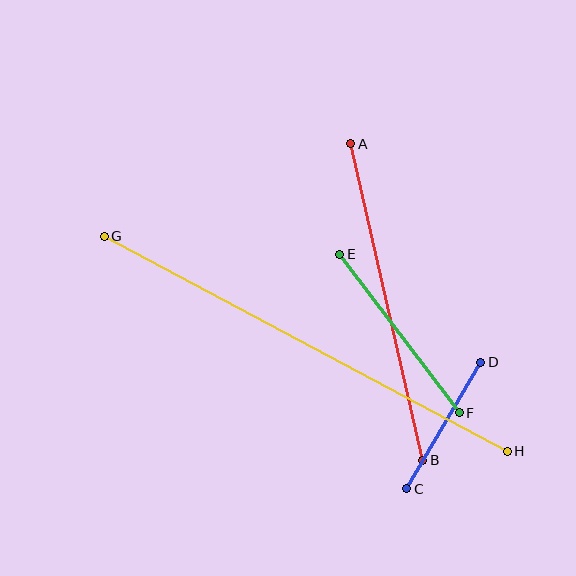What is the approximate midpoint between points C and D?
The midpoint is at approximately (444, 425) pixels.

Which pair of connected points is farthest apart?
Points G and H are farthest apart.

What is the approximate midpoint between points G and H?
The midpoint is at approximately (306, 344) pixels.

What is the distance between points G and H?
The distance is approximately 457 pixels.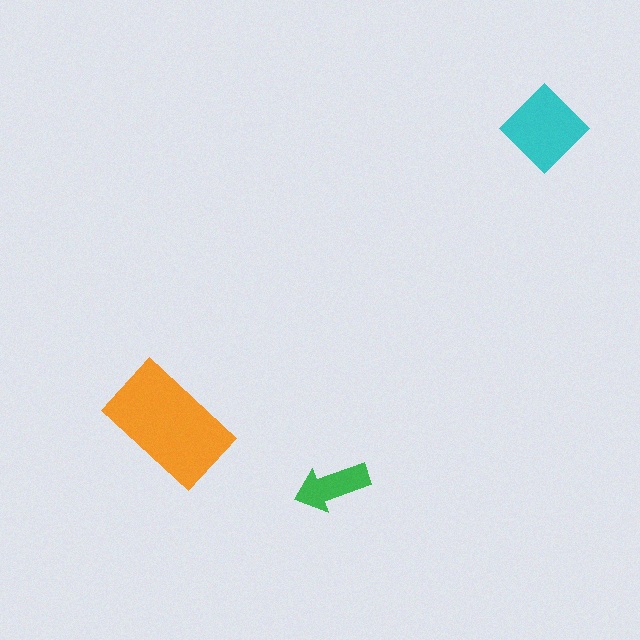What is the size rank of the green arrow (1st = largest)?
3rd.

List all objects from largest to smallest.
The orange rectangle, the cyan diamond, the green arrow.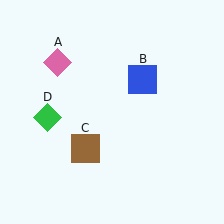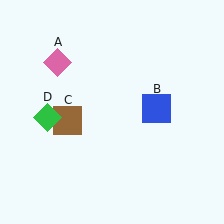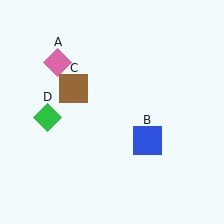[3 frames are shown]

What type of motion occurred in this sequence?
The blue square (object B), brown square (object C) rotated clockwise around the center of the scene.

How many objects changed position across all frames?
2 objects changed position: blue square (object B), brown square (object C).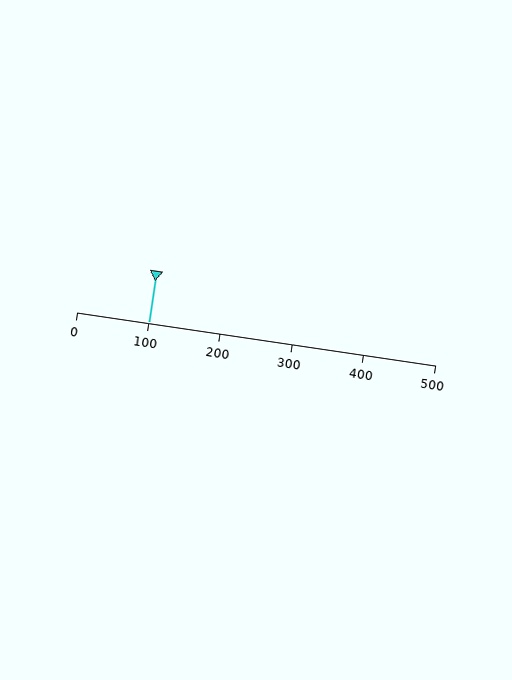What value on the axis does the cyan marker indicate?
The marker indicates approximately 100.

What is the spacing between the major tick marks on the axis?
The major ticks are spaced 100 apart.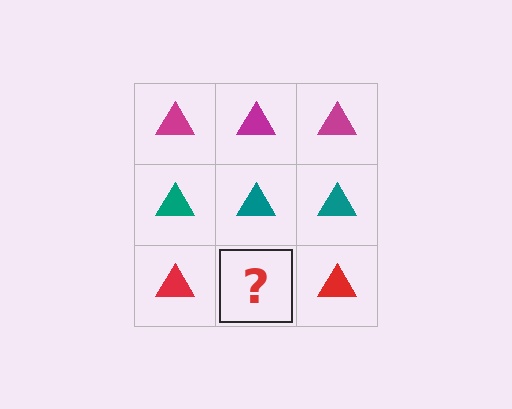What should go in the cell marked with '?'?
The missing cell should contain a red triangle.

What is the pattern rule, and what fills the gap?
The rule is that each row has a consistent color. The gap should be filled with a red triangle.